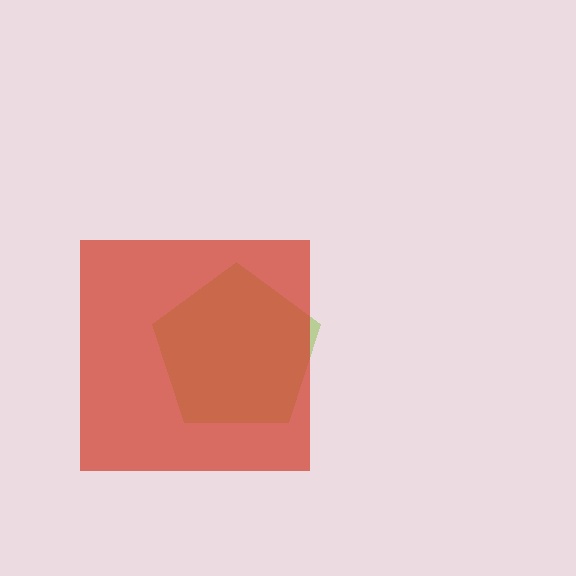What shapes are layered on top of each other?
The layered shapes are: a lime pentagon, a red square.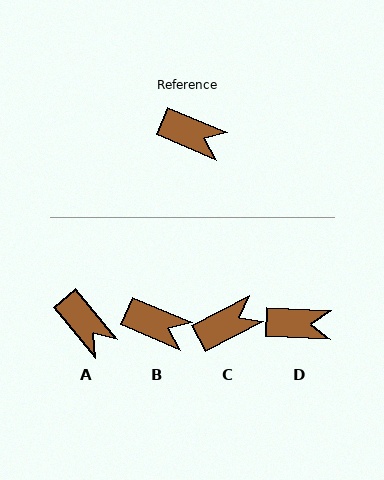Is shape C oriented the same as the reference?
No, it is off by about 51 degrees.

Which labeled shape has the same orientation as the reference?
B.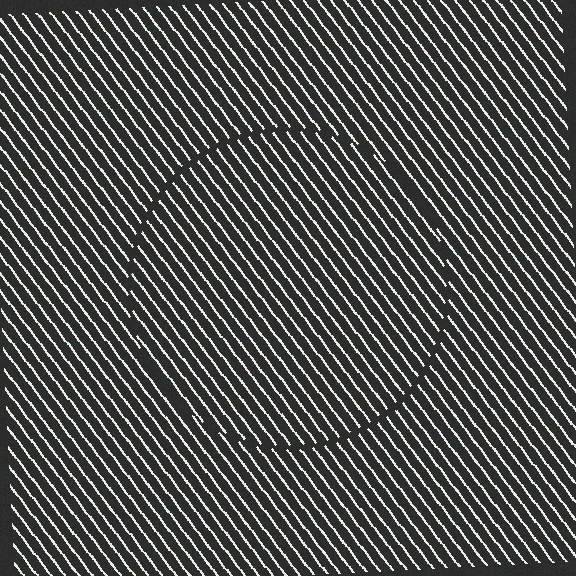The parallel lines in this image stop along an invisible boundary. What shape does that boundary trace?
An illusory circle. The interior of the shape contains the same grating, shifted by half a period — the contour is defined by the phase discontinuity where line-ends from the inner and outer gratings abut.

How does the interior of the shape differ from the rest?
The interior of the shape contains the same grating, shifted by half a period — the contour is defined by the phase discontinuity where line-ends from the inner and outer gratings abut.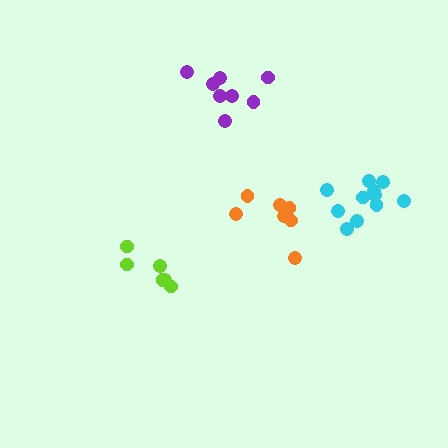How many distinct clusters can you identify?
There are 4 distinct clusters.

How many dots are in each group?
Group 1: 7 dots, Group 2: 8 dots, Group 3: 6 dots, Group 4: 11 dots (32 total).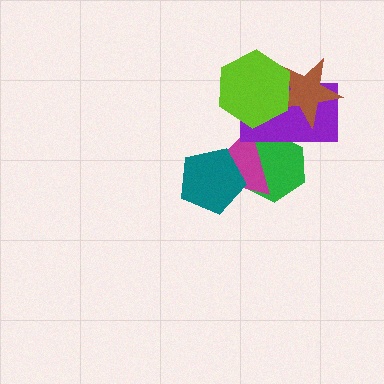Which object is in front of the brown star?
The lime hexagon is in front of the brown star.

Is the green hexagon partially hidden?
Yes, it is partially covered by another shape.